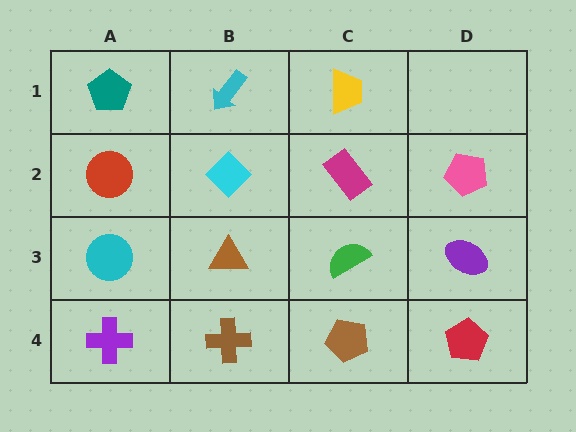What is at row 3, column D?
A purple ellipse.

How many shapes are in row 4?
4 shapes.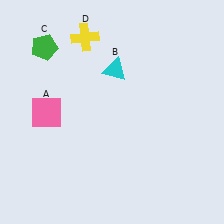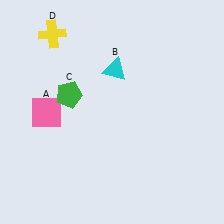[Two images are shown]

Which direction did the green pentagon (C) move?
The green pentagon (C) moved down.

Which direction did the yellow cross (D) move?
The yellow cross (D) moved left.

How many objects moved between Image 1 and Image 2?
2 objects moved between the two images.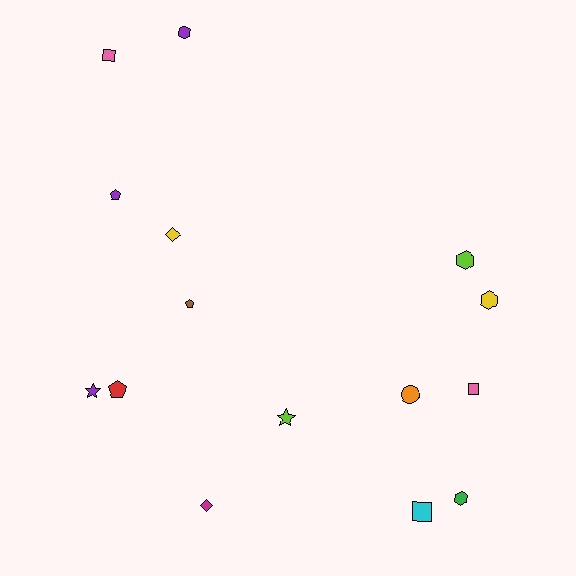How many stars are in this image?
There are 2 stars.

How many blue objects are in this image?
There are no blue objects.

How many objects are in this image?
There are 15 objects.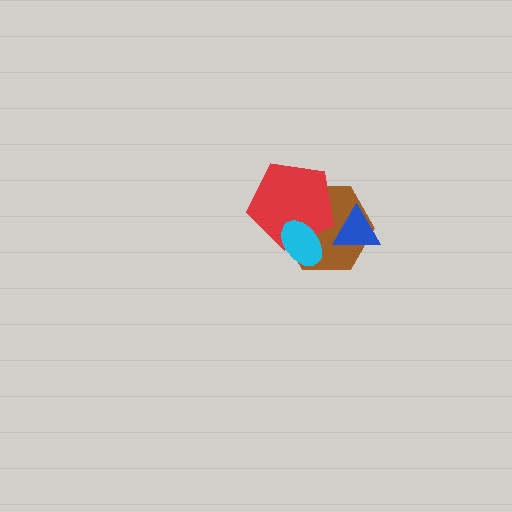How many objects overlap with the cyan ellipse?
2 objects overlap with the cyan ellipse.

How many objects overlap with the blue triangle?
1 object overlaps with the blue triangle.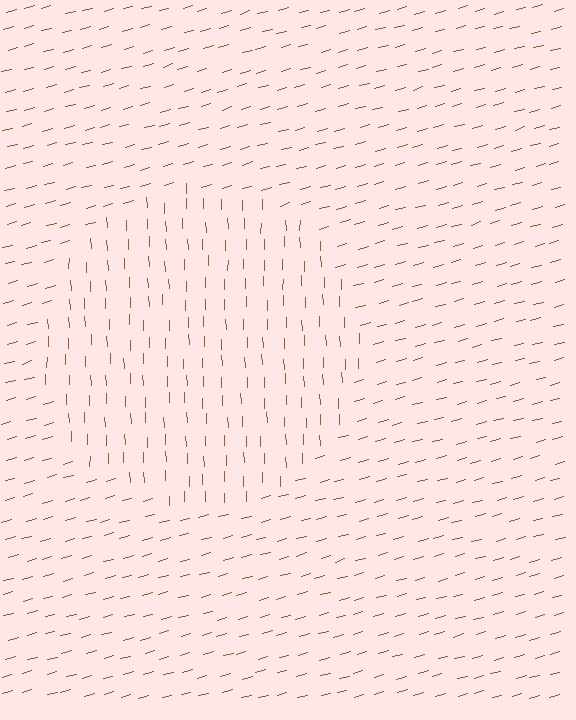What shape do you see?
I see a circle.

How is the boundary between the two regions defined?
The boundary is defined purely by a change in line orientation (approximately 76 degrees difference). All lines are the same color and thickness.